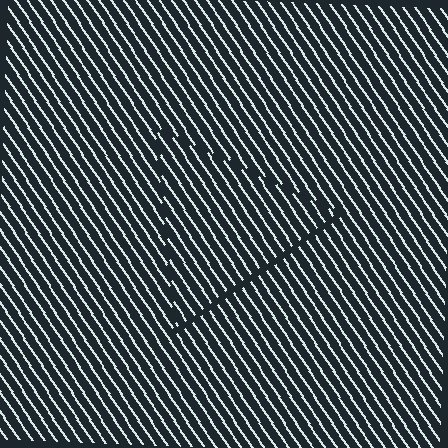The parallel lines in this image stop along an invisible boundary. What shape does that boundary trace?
An illusory triangle. The interior of the shape contains the same grating, shifted by half a period — the contour is defined by the phase discontinuity where line-ends from the inner and outer gratings abut.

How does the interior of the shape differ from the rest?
The interior of the shape contains the same grating, shifted by half a period — the contour is defined by the phase discontinuity where line-ends from the inner and outer gratings abut.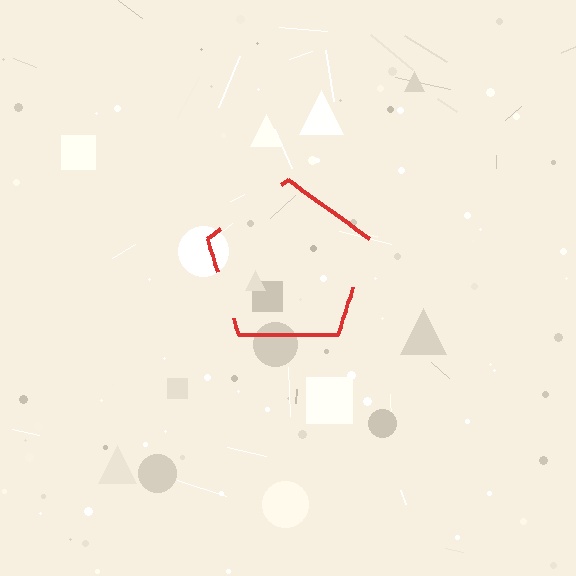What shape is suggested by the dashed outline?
The dashed outline suggests a pentagon.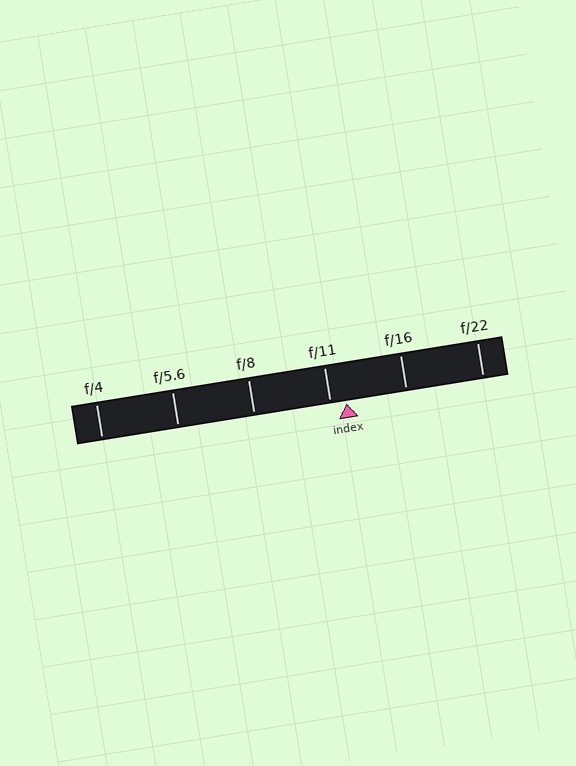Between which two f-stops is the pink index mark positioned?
The index mark is between f/11 and f/16.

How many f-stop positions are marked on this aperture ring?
There are 6 f-stop positions marked.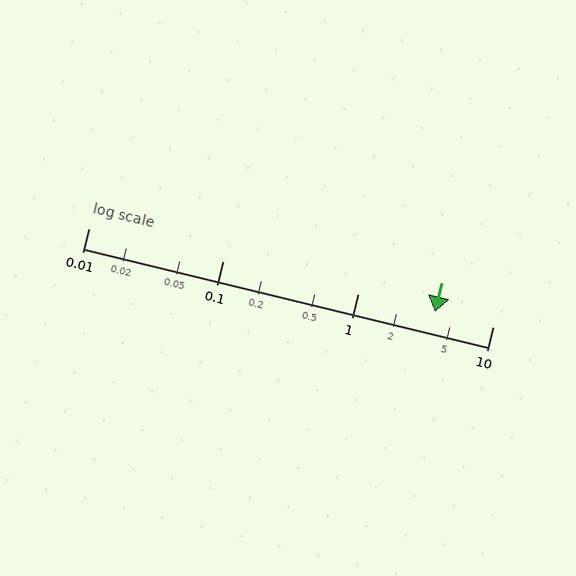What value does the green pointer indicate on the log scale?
The pointer indicates approximately 3.7.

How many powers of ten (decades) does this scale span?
The scale spans 3 decades, from 0.01 to 10.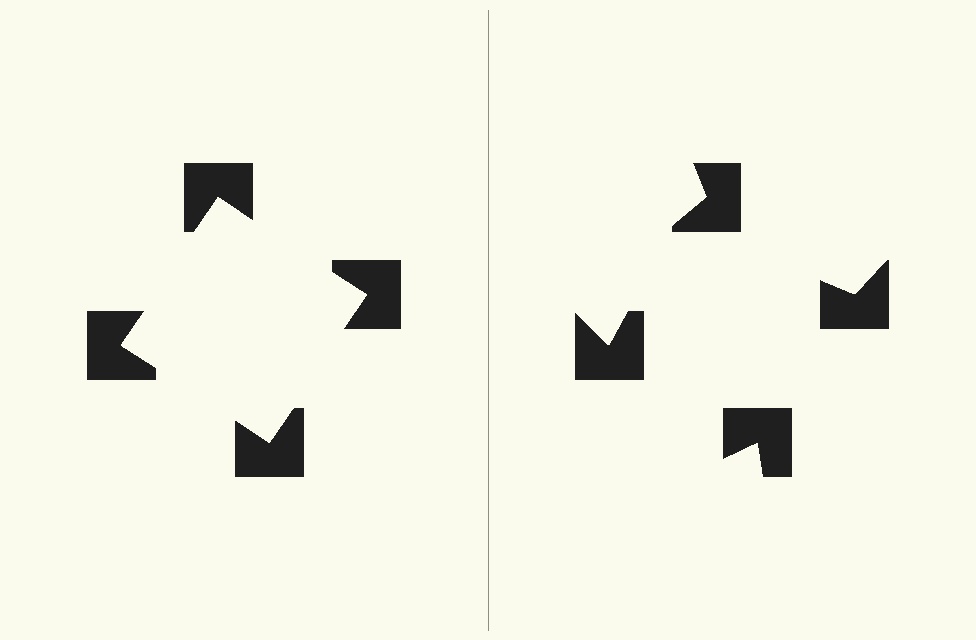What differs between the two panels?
The notched squares are positioned identically on both sides; only the wedge orientations differ. On the left they align to a square; on the right they are misaligned.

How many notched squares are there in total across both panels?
8 — 4 on each side.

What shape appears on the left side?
An illusory square.